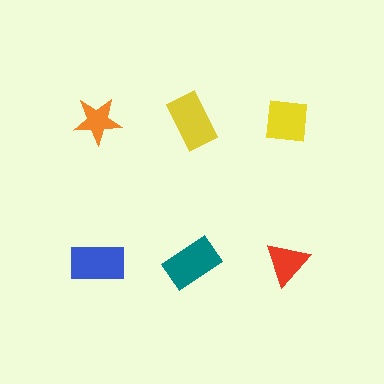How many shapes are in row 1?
3 shapes.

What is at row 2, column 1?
A blue rectangle.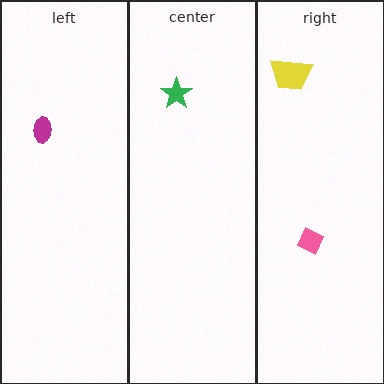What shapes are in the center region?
The green star.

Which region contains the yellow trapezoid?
The right region.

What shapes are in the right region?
The pink diamond, the yellow trapezoid.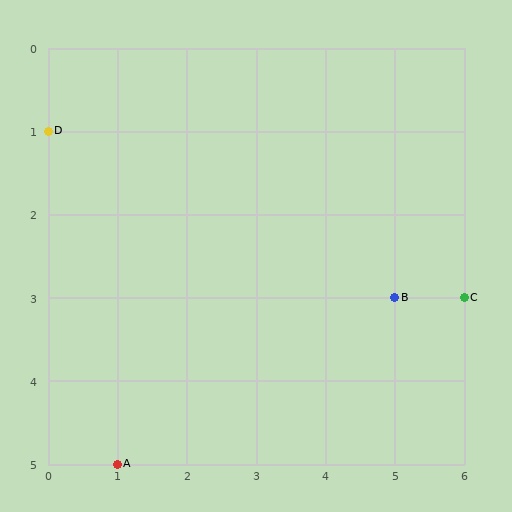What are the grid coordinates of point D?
Point D is at grid coordinates (0, 1).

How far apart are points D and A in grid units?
Points D and A are 1 column and 4 rows apart (about 4.1 grid units diagonally).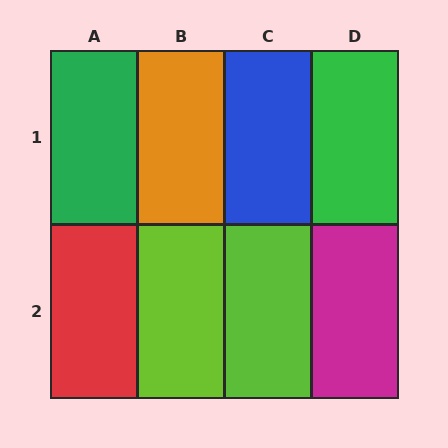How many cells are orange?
1 cell is orange.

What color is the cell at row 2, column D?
Magenta.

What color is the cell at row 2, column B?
Lime.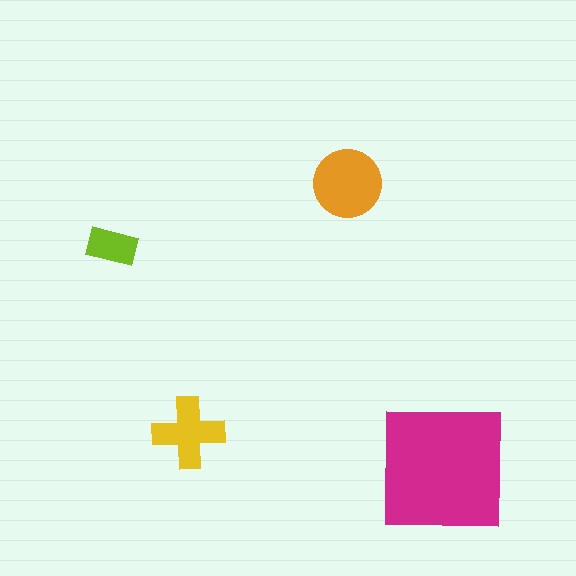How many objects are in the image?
There are 4 objects in the image.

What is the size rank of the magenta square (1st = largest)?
1st.